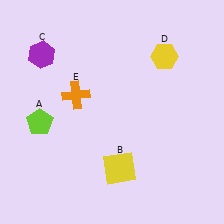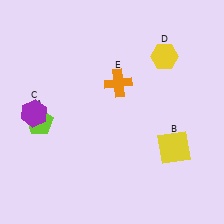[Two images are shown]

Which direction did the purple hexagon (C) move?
The purple hexagon (C) moved down.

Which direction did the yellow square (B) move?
The yellow square (B) moved right.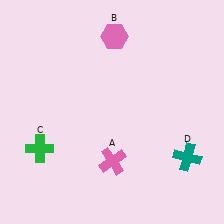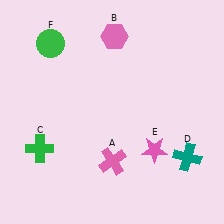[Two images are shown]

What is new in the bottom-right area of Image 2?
A pink star (E) was added in the bottom-right area of Image 2.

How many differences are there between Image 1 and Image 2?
There are 2 differences between the two images.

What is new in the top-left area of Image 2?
A green circle (F) was added in the top-left area of Image 2.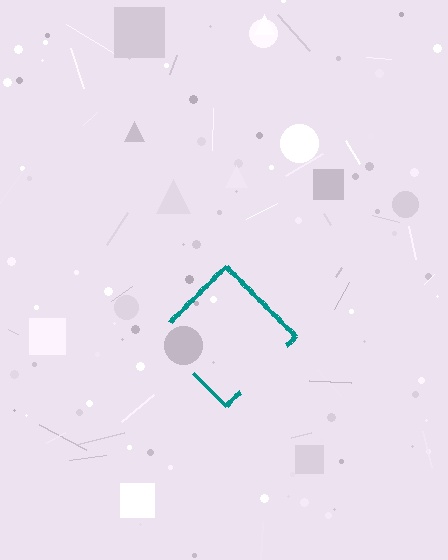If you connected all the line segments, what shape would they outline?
They would outline a diamond.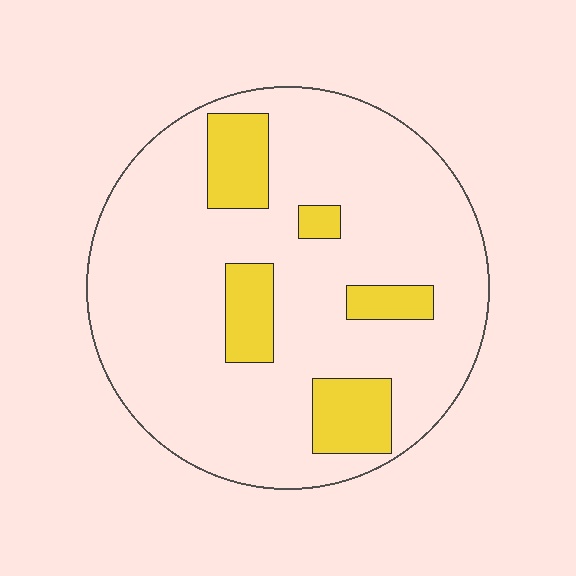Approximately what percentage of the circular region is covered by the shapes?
Approximately 15%.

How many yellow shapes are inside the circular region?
5.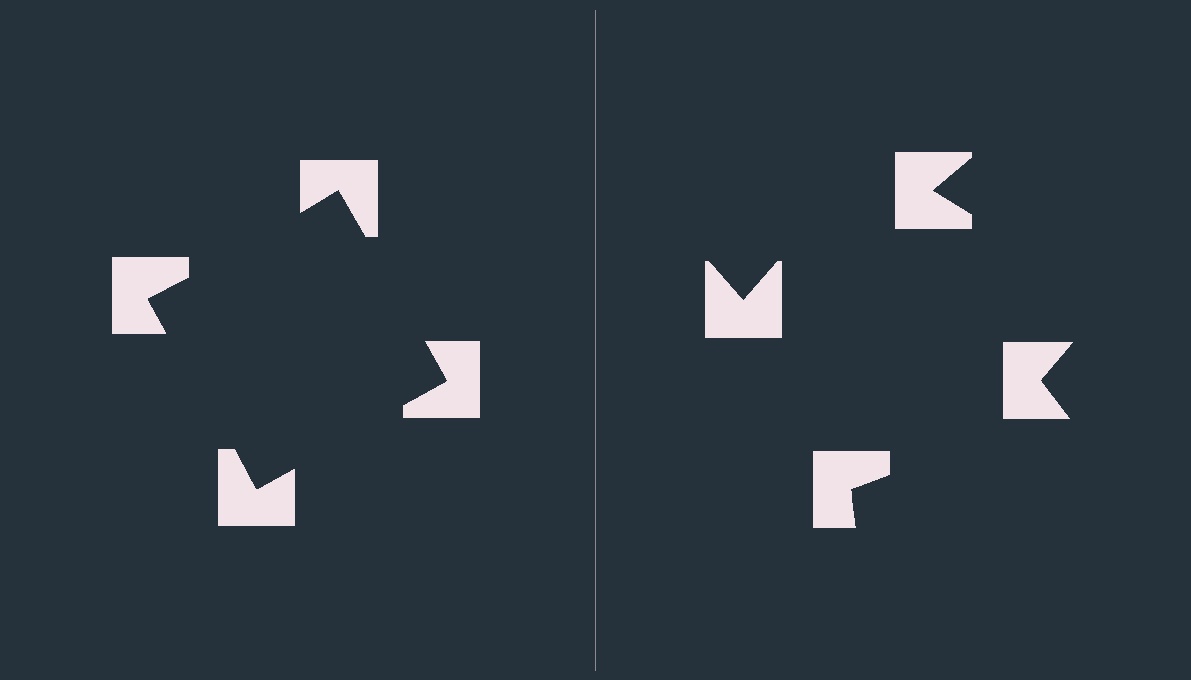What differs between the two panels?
The notched squares are positioned identically on both sides; only the wedge orientations differ. On the left they align to a square; on the right they are misaligned.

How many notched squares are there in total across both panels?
8 — 4 on each side.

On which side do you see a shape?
An illusory square appears on the left side. On the right side the wedge cuts are rotated, so no coherent shape forms.